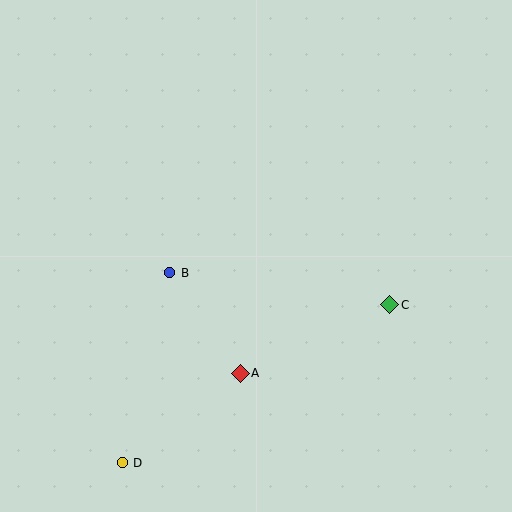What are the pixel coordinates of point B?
Point B is at (170, 273).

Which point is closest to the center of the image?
Point B at (170, 273) is closest to the center.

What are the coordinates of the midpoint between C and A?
The midpoint between C and A is at (315, 339).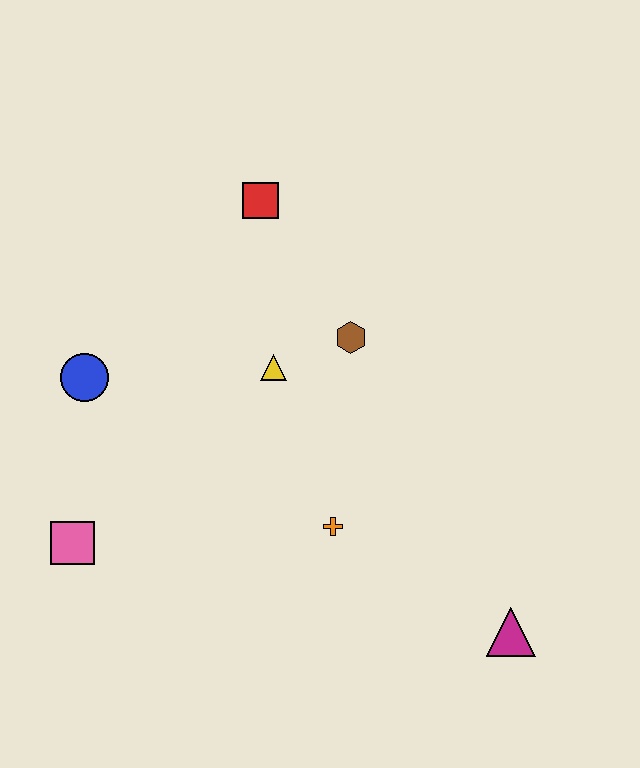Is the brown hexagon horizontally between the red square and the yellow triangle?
No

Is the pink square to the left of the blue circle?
Yes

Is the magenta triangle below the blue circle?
Yes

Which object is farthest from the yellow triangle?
The magenta triangle is farthest from the yellow triangle.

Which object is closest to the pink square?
The blue circle is closest to the pink square.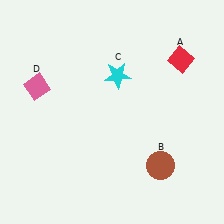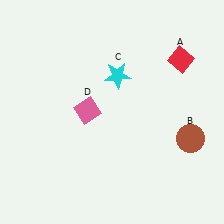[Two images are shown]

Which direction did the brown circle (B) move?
The brown circle (B) moved right.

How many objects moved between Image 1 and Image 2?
2 objects moved between the two images.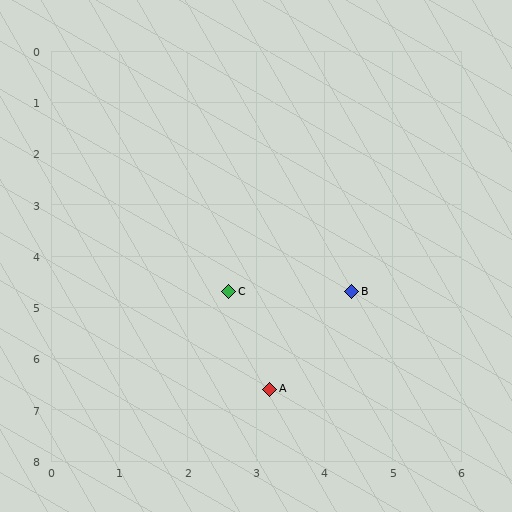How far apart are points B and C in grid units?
Points B and C are about 1.8 grid units apart.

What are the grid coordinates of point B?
Point B is at approximately (4.4, 4.7).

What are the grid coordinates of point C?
Point C is at approximately (2.6, 4.7).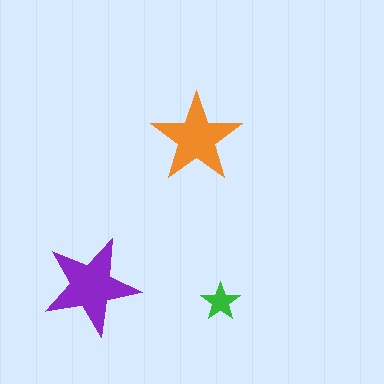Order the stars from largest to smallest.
the purple one, the orange one, the green one.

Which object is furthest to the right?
The green star is rightmost.